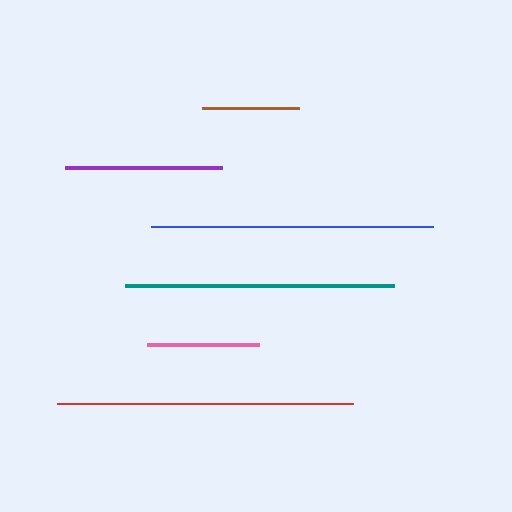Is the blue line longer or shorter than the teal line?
The blue line is longer than the teal line.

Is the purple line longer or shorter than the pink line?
The purple line is longer than the pink line.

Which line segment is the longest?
The red line is the longest at approximately 296 pixels.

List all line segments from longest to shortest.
From longest to shortest: red, blue, teal, purple, pink, brown.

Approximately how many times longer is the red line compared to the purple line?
The red line is approximately 1.9 times the length of the purple line.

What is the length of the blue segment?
The blue segment is approximately 282 pixels long.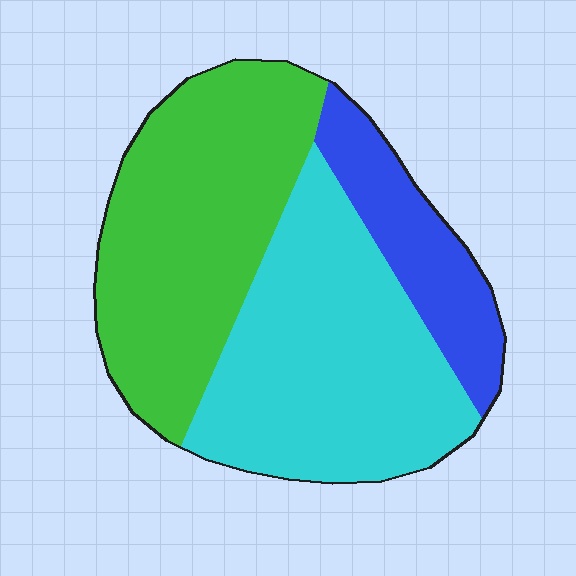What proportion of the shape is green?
Green takes up between a quarter and a half of the shape.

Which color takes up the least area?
Blue, at roughly 15%.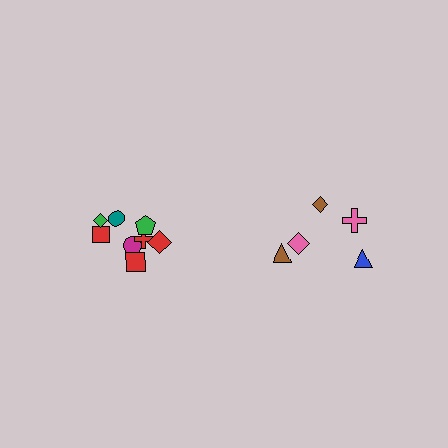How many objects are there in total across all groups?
There are 13 objects.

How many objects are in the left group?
There are 8 objects.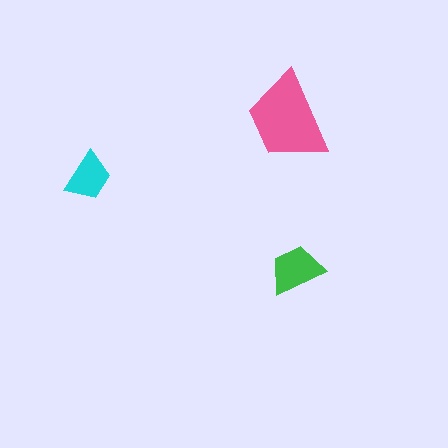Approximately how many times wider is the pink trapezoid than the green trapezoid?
About 1.5 times wider.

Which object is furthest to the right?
The green trapezoid is rightmost.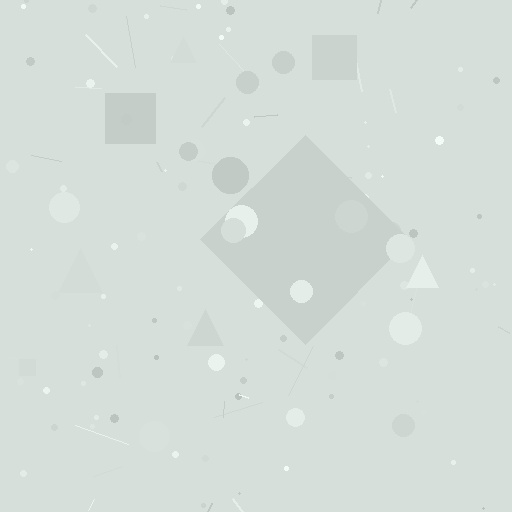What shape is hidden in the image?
A diamond is hidden in the image.